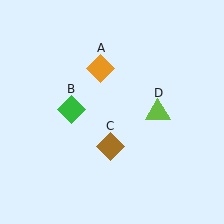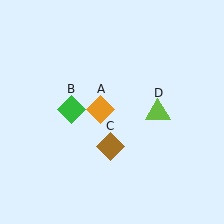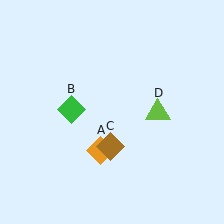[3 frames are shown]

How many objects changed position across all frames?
1 object changed position: orange diamond (object A).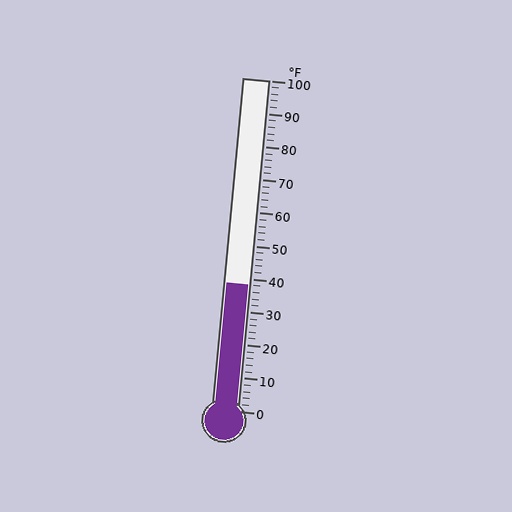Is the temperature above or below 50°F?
The temperature is below 50°F.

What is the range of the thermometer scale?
The thermometer scale ranges from 0°F to 100°F.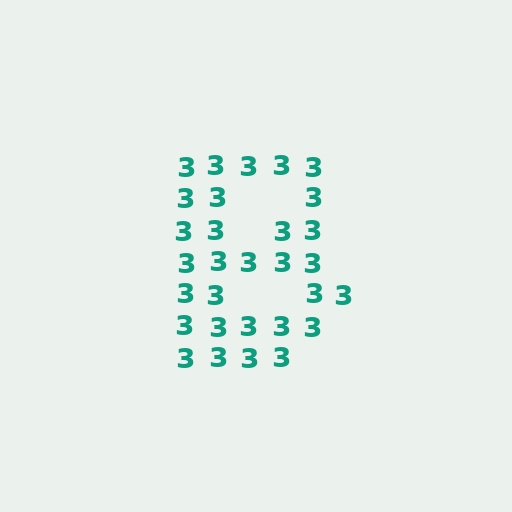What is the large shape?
The large shape is the letter B.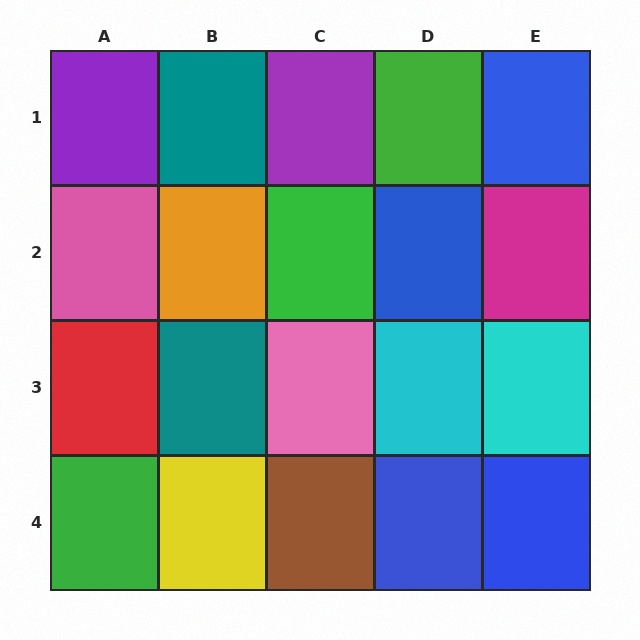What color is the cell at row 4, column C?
Brown.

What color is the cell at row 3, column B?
Teal.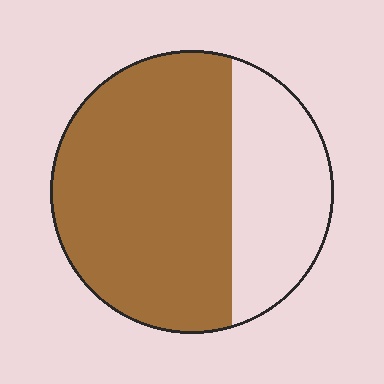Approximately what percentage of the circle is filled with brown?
Approximately 70%.